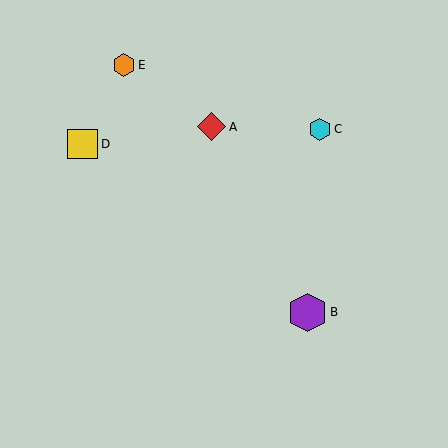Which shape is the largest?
The purple hexagon (labeled B) is the largest.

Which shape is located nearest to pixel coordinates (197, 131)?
The red diamond (labeled A) at (211, 127) is nearest to that location.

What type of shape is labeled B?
Shape B is a purple hexagon.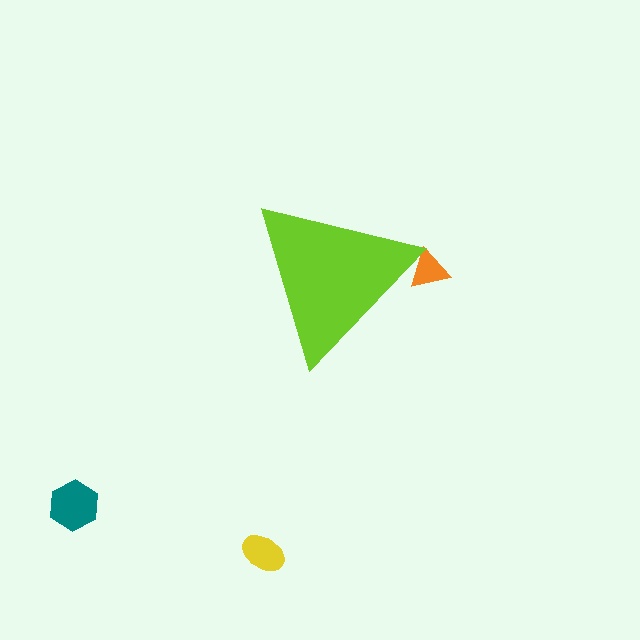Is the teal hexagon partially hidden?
No, the teal hexagon is fully visible.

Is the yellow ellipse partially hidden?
No, the yellow ellipse is fully visible.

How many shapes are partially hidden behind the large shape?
1 shape is partially hidden.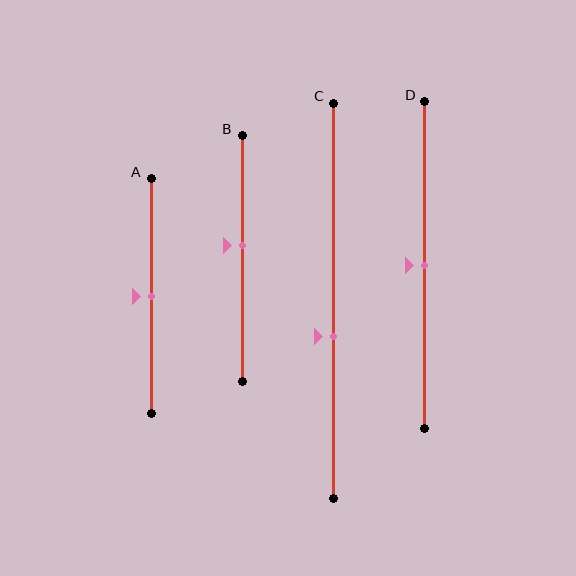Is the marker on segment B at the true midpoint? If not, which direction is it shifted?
No, the marker on segment B is shifted upward by about 5% of the segment length.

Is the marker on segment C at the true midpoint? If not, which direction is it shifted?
No, the marker on segment C is shifted downward by about 9% of the segment length.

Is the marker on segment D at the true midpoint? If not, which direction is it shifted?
Yes, the marker on segment D is at the true midpoint.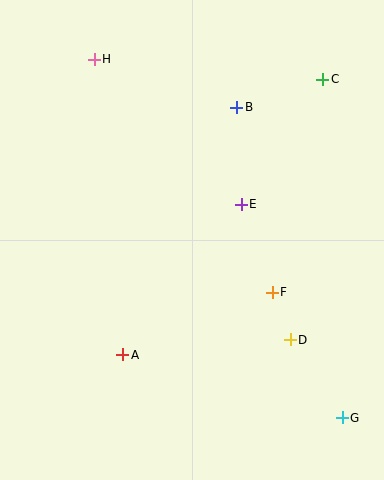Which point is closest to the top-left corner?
Point H is closest to the top-left corner.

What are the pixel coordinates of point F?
Point F is at (272, 292).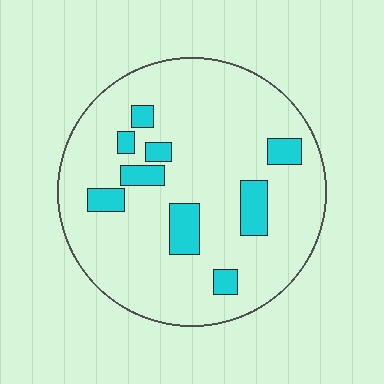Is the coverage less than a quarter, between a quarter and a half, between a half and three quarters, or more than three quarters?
Less than a quarter.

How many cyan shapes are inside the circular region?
9.